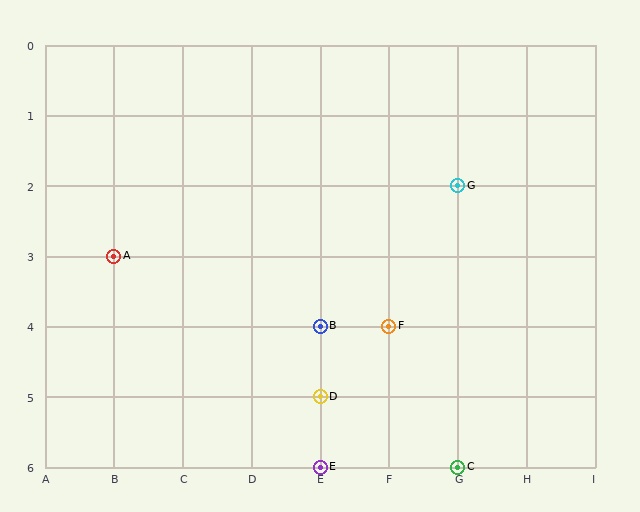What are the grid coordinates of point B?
Point B is at grid coordinates (E, 4).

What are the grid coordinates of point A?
Point A is at grid coordinates (B, 3).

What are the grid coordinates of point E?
Point E is at grid coordinates (E, 6).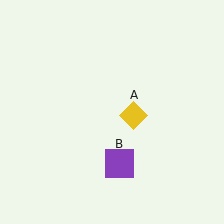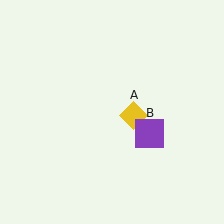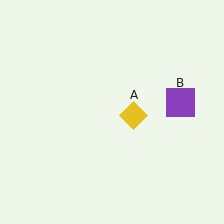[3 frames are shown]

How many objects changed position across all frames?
1 object changed position: purple square (object B).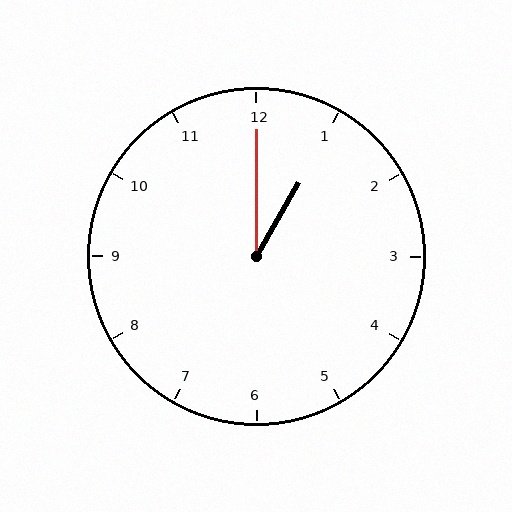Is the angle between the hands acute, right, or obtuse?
It is acute.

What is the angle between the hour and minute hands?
Approximately 30 degrees.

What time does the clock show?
1:00.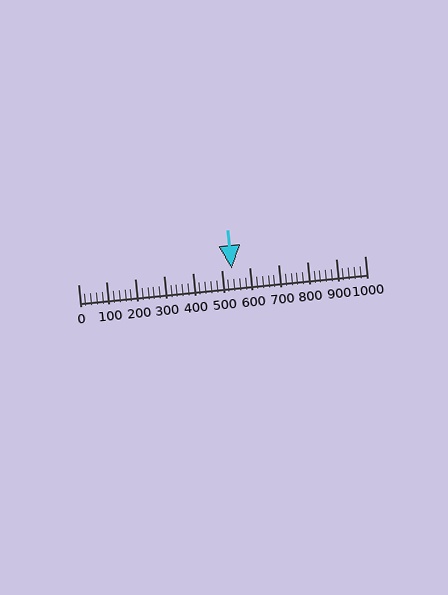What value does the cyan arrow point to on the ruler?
The cyan arrow points to approximately 538.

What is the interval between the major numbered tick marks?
The major tick marks are spaced 100 units apart.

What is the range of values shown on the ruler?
The ruler shows values from 0 to 1000.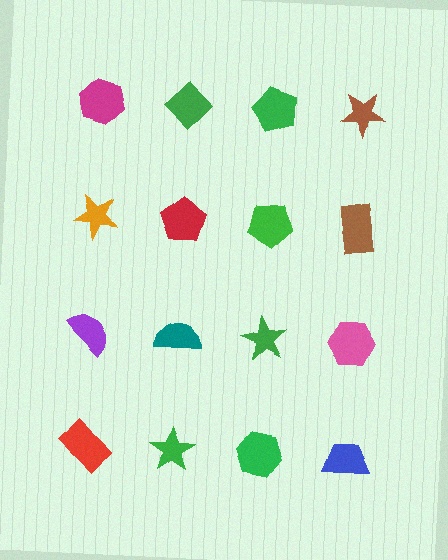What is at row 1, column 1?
A magenta hexagon.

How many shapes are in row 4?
4 shapes.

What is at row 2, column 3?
A green pentagon.